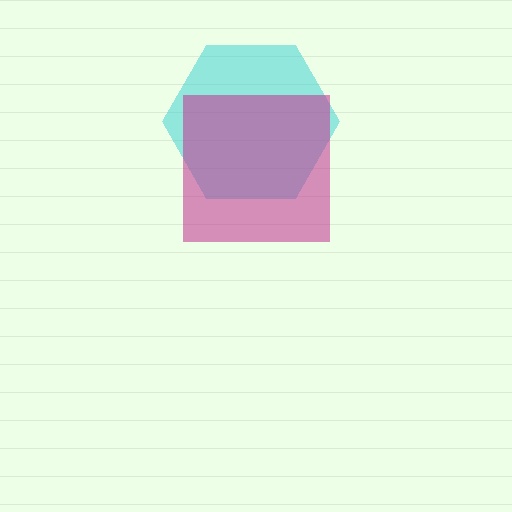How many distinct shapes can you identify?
There are 2 distinct shapes: a cyan hexagon, a magenta square.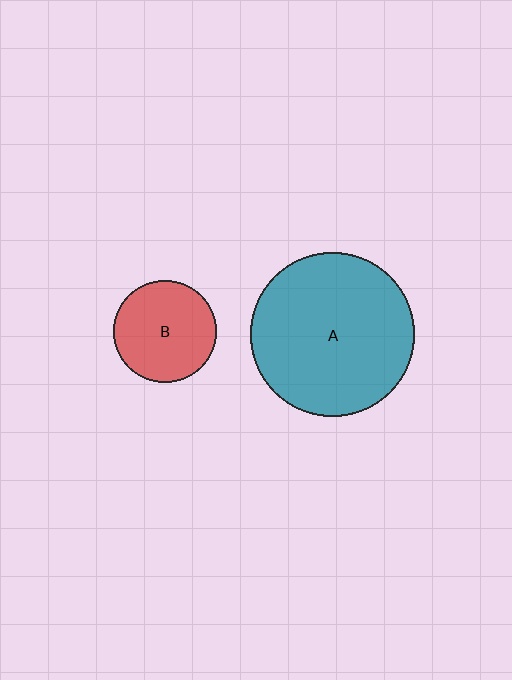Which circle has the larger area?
Circle A (teal).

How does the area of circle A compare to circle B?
Approximately 2.6 times.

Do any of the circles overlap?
No, none of the circles overlap.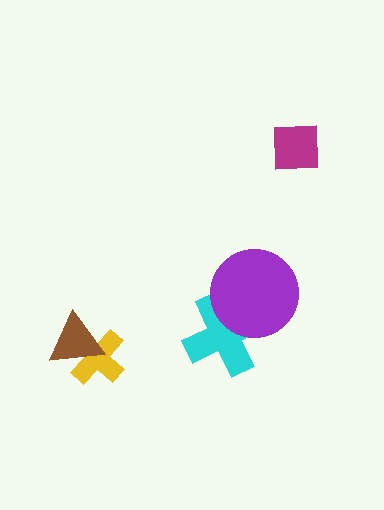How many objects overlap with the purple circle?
1 object overlaps with the purple circle.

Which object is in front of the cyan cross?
The purple circle is in front of the cyan cross.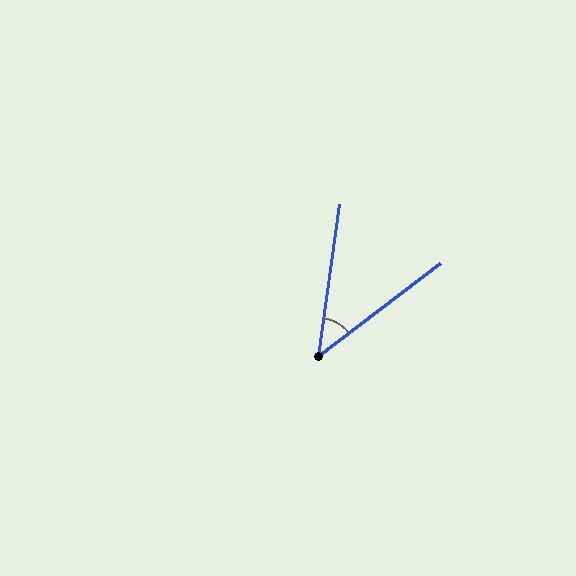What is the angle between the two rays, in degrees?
Approximately 44 degrees.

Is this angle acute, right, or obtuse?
It is acute.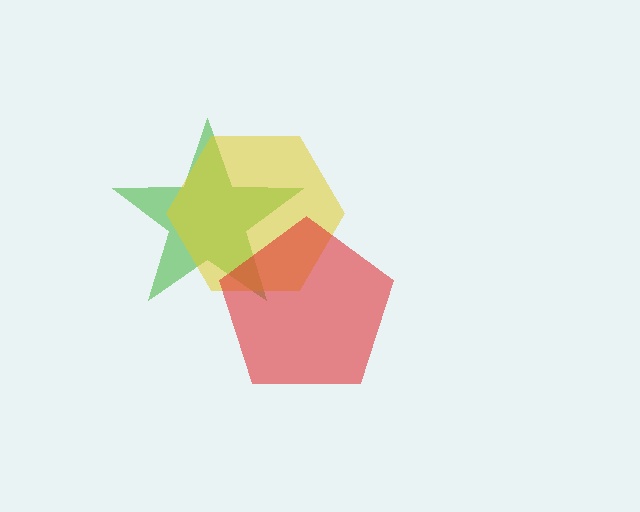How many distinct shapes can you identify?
There are 3 distinct shapes: a green star, a yellow hexagon, a red pentagon.